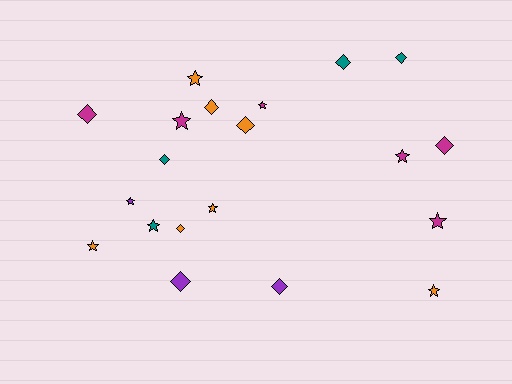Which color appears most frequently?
Orange, with 7 objects.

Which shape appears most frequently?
Diamond, with 10 objects.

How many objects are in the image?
There are 20 objects.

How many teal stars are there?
There is 1 teal star.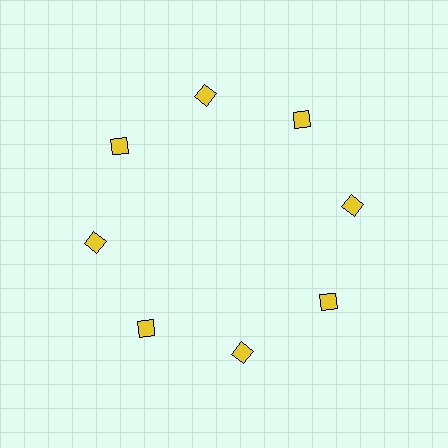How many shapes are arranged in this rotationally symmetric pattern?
There are 8 shapes, arranged in 8 groups of 1.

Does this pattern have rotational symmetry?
Yes, this pattern has 8-fold rotational symmetry. It looks the same after rotating 45 degrees around the center.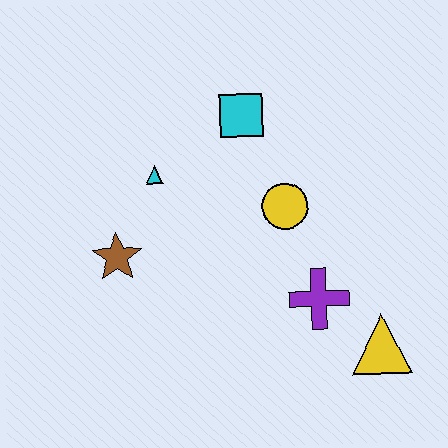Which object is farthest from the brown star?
The yellow triangle is farthest from the brown star.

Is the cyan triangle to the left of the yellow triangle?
Yes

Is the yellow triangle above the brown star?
No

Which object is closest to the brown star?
The cyan triangle is closest to the brown star.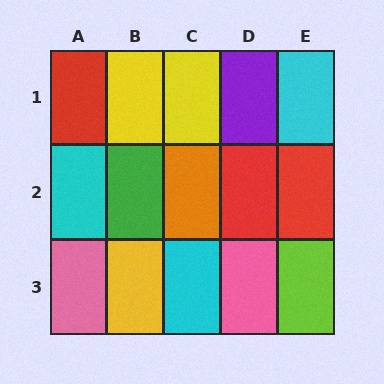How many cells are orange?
1 cell is orange.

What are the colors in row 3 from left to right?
Pink, yellow, cyan, pink, lime.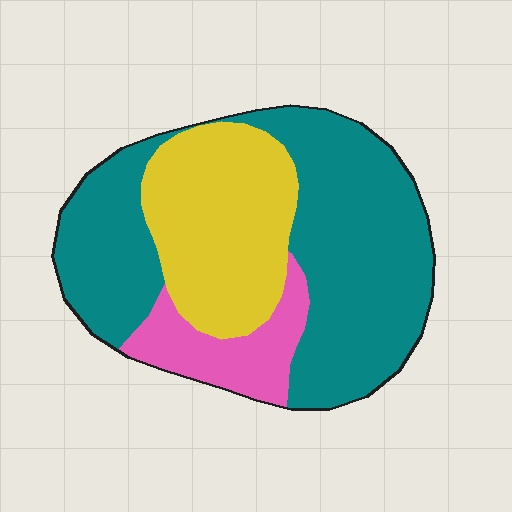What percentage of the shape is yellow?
Yellow takes up about one third (1/3) of the shape.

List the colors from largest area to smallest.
From largest to smallest: teal, yellow, pink.